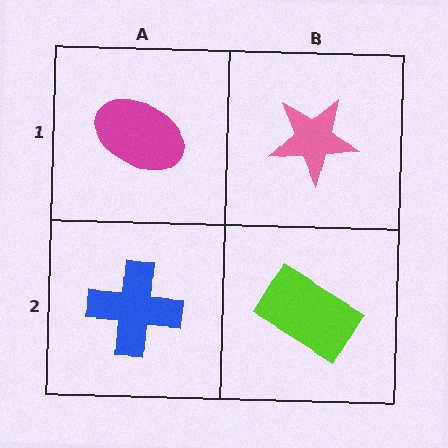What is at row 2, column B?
A lime rectangle.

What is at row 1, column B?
A pink star.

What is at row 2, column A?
A blue cross.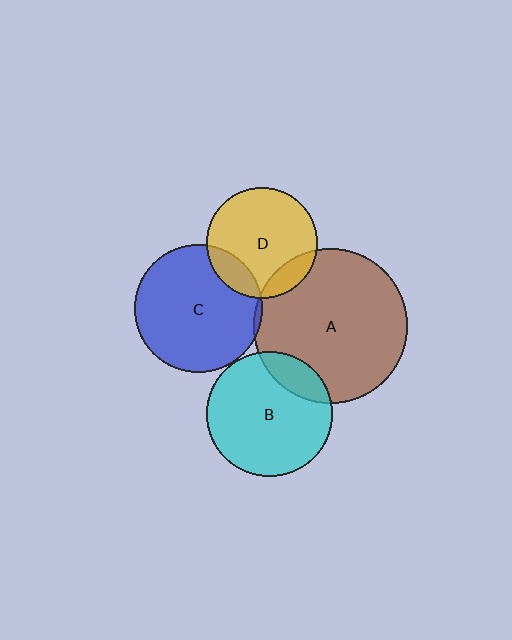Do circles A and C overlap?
Yes.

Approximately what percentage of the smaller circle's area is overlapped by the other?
Approximately 5%.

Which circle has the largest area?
Circle A (brown).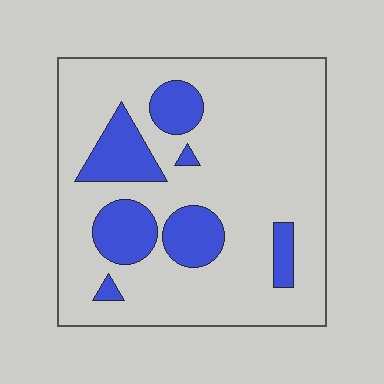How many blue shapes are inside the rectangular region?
7.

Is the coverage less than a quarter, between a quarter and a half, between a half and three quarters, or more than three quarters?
Less than a quarter.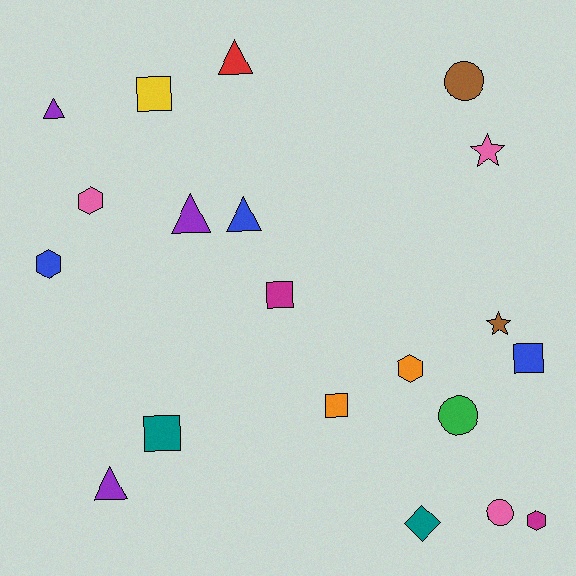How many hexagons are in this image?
There are 4 hexagons.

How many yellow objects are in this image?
There is 1 yellow object.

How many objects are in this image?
There are 20 objects.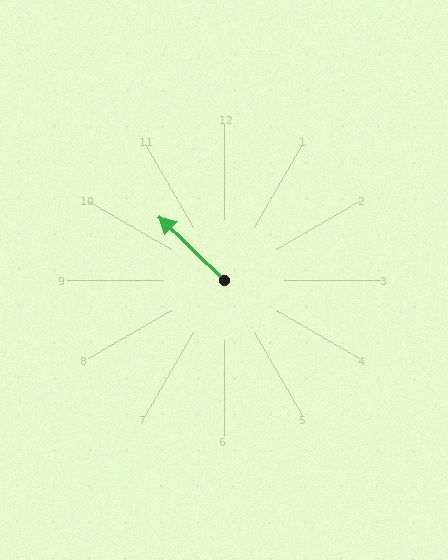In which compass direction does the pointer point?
Northwest.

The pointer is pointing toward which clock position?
Roughly 10 o'clock.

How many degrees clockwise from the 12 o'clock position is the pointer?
Approximately 314 degrees.